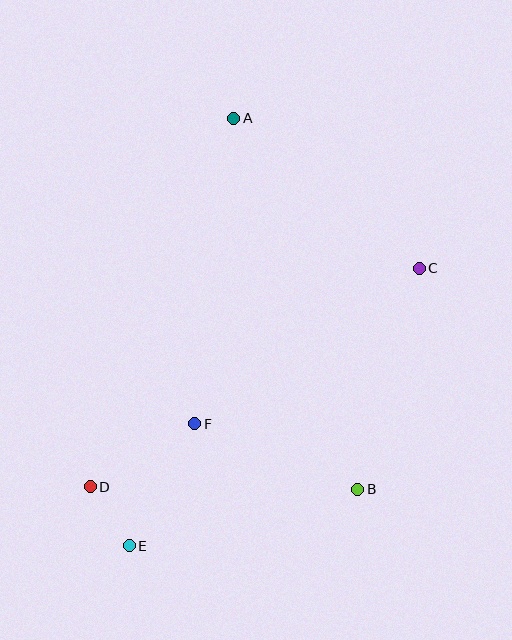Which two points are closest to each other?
Points D and E are closest to each other.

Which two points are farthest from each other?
Points A and E are farthest from each other.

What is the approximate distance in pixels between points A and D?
The distance between A and D is approximately 396 pixels.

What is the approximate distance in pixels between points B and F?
The distance between B and F is approximately 175 pixels.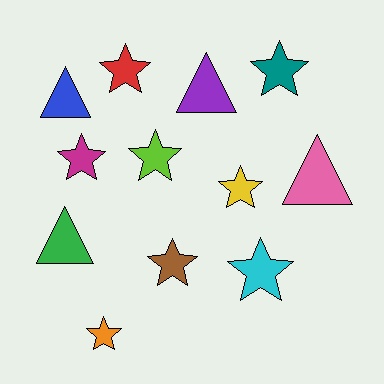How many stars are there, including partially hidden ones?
There are 8 stars.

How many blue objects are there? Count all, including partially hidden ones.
There is 1 blue object.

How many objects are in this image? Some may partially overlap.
There are 12 objects.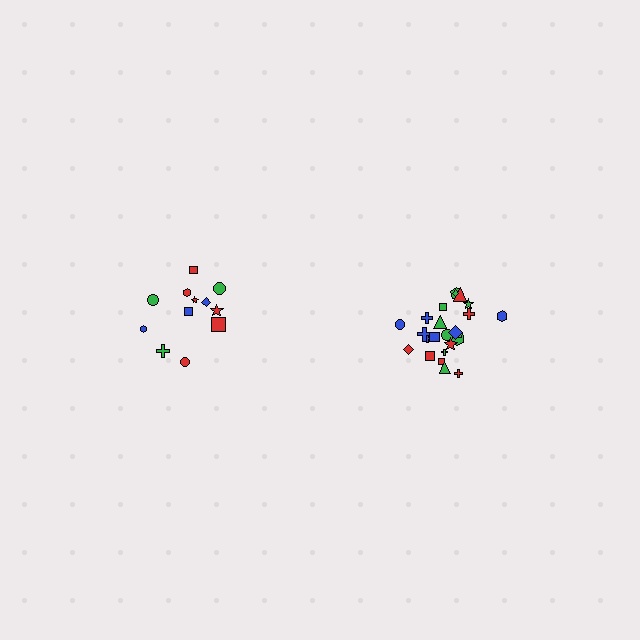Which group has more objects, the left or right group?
The right group.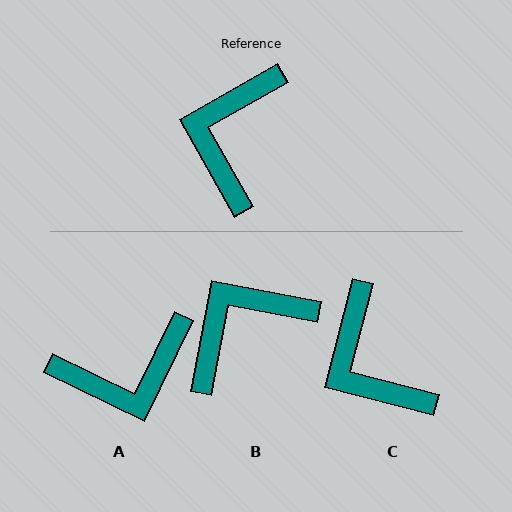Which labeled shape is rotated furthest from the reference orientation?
A, about 125 degrees away.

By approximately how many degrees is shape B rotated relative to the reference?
Approximately 40 degrees clockwise.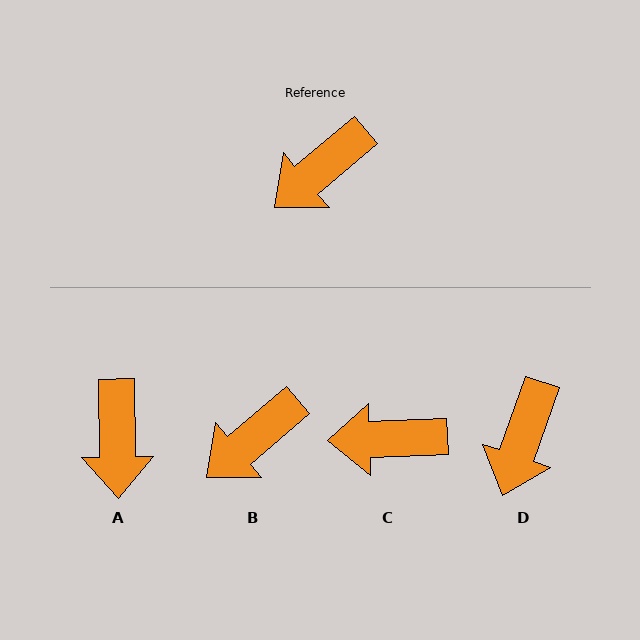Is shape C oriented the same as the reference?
No, it is off by about 38 degrees.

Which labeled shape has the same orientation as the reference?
B.